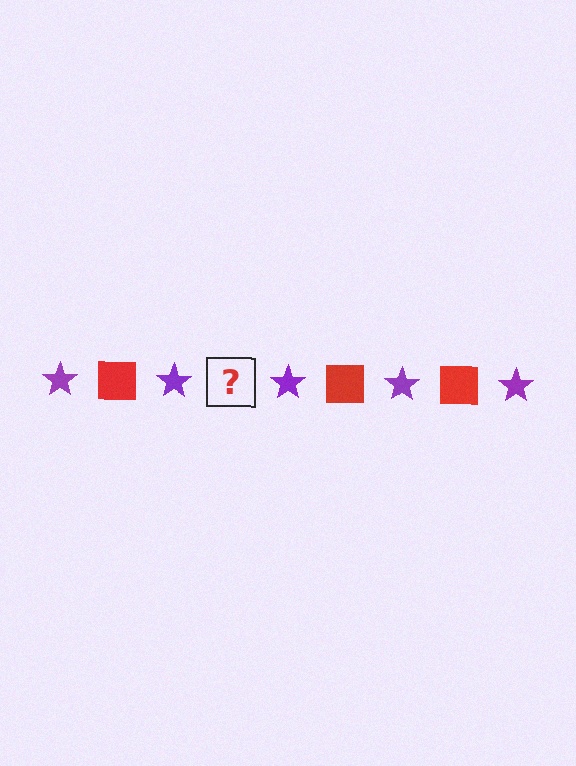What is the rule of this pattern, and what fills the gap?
The rule is that the pattern alternates between purple star and red square. The gap should be filled with a red square.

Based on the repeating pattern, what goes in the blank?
The blank should be a red square.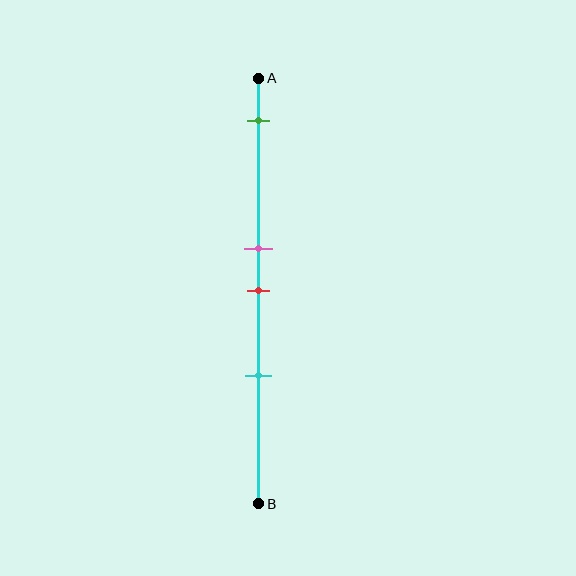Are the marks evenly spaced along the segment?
No, the marks are not evenly spaced.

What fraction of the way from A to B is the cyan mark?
The cyan mark is approximately 70% (0.7) of the way from A to B.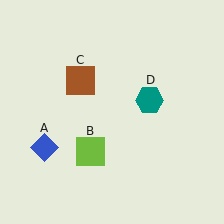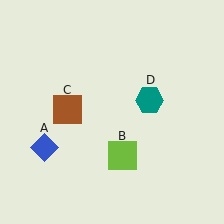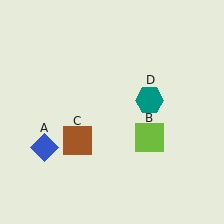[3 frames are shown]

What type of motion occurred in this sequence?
The lime square (object B), brown square (object C) rotated counterclockwise around the center of the scene.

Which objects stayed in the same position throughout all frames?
Blue diamond (object A) and teal hexagon (object D) remained stationary.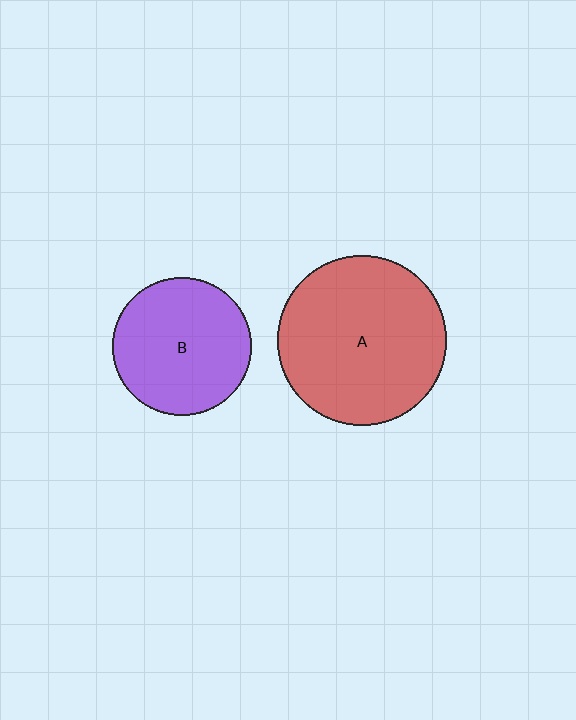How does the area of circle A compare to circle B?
Approximately 1.5 times.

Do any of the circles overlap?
No, none of the circles overlap.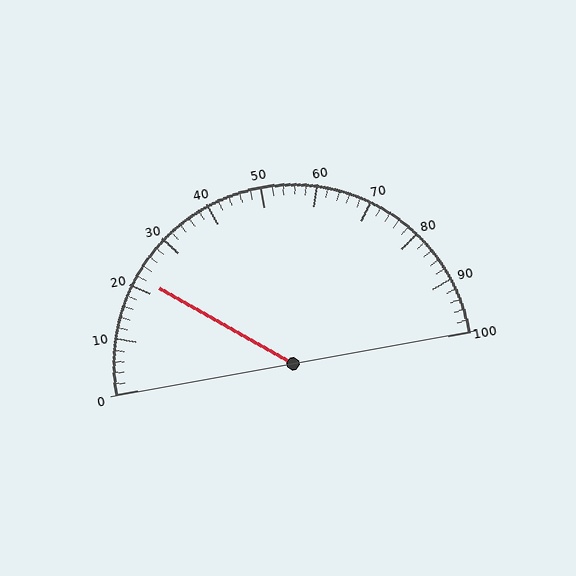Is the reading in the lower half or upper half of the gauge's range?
The reading is in the lower half of the range (0 to 100).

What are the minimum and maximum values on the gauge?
The gauge ranges from 0 to 100.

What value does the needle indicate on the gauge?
The needle indicates approximately 22.